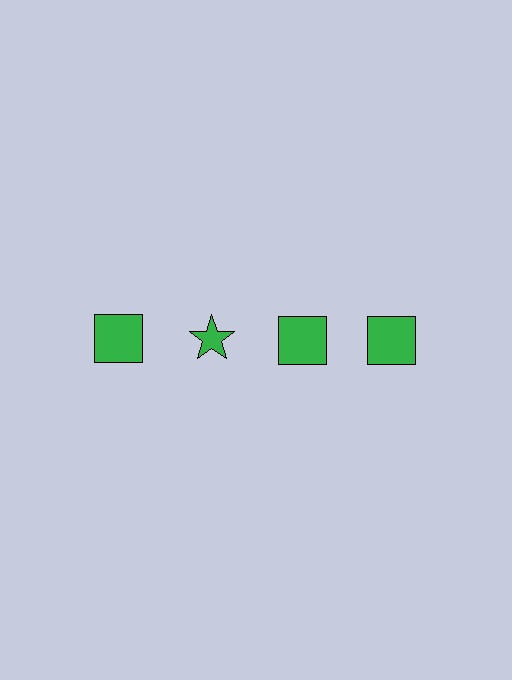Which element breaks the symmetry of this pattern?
The green star in the top row, second from left column breaks the symmetry. All other shapes are green squares.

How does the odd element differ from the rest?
It has a different shape: star instead of square.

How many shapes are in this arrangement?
There are 4 shapes arranged in a grid pattern.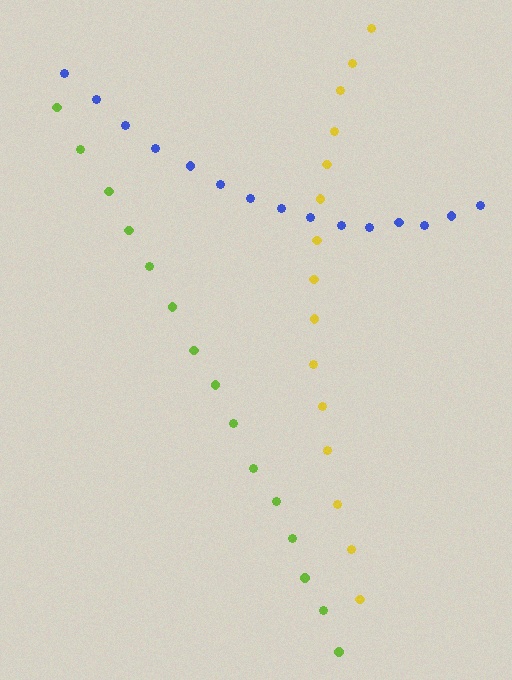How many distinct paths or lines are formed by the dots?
There are 3 distinct paths.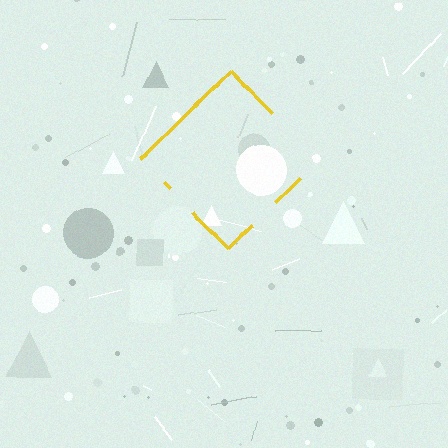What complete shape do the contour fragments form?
The contour fragments form a diamond.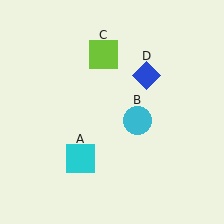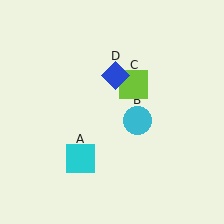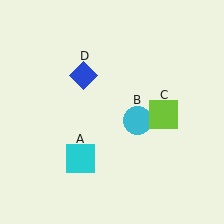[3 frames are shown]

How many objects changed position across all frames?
2 objects changed position: lime square (object C), blue diamond (object D).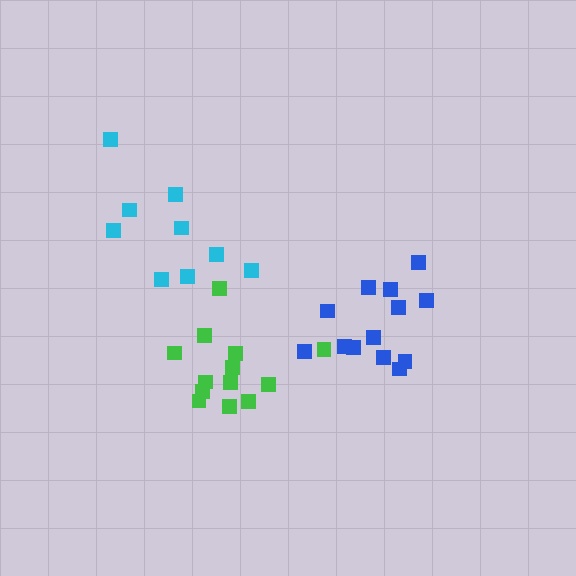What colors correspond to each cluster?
The clusters are colored: cyan, blue, green.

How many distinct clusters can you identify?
There are 3 distinct clusters.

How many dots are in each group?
Group 1: 9 dots, Group 2: 13 dots, Group 3: 13 dots (35 total).